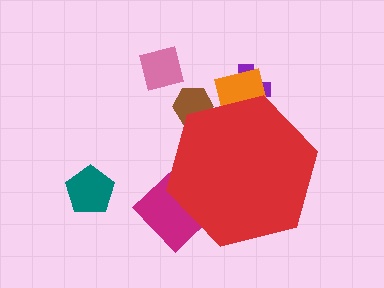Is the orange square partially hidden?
Yes, the orange square is partially hidden behind the red hexagon.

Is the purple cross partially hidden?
Yes, the purple cross is partially hidden behind the red hexagon.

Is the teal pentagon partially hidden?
No, the teal pentagon is fully visible.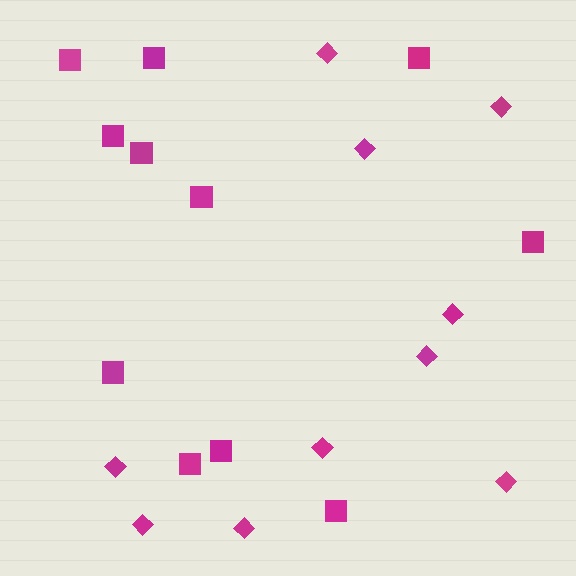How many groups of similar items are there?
There are 2 groups: one group of squares (11) and one group of diamonds (10).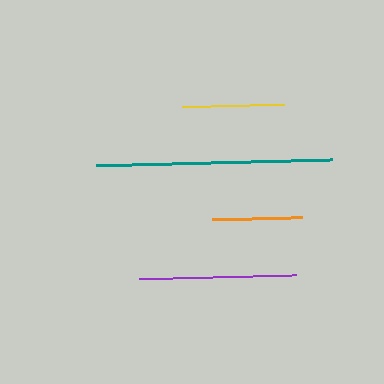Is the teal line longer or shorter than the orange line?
The teal line is longer than the orange line.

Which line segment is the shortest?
The orange line is the shortest at approximately 90 pixels.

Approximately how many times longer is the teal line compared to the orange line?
The teal line is approximately 2.6 times the length of the orange line.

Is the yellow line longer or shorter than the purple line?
The purple line is longer than the yellow line.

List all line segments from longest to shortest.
From longest to shortest: teal, purple, yellow, orange.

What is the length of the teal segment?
The teal segment is approximately 236 pixels long.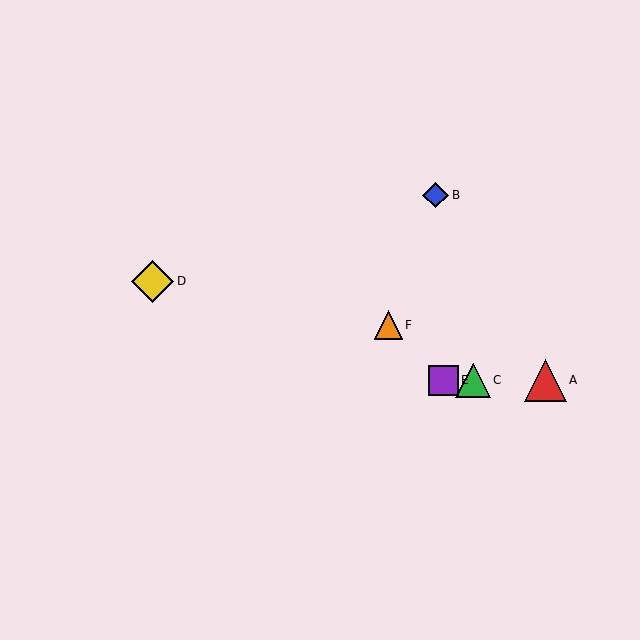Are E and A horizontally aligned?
Yes, both are at y≈380.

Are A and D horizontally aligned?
No, A is at y≈380 and D is at y≈281.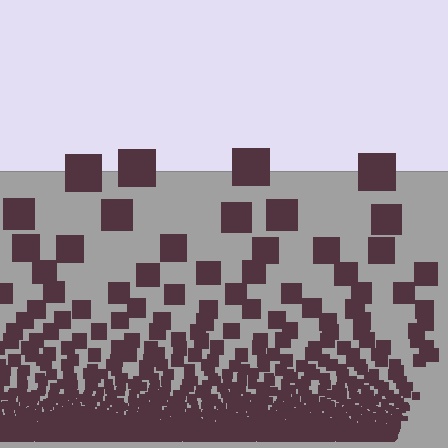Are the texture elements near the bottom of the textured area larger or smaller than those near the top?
Smaller. The gradient is inverted — elements near the bottom are smaller and denser.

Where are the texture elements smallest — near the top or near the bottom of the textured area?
Near the bottom.